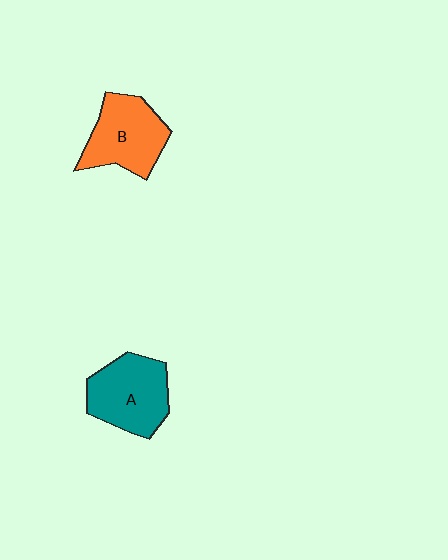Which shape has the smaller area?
Shape B (orange).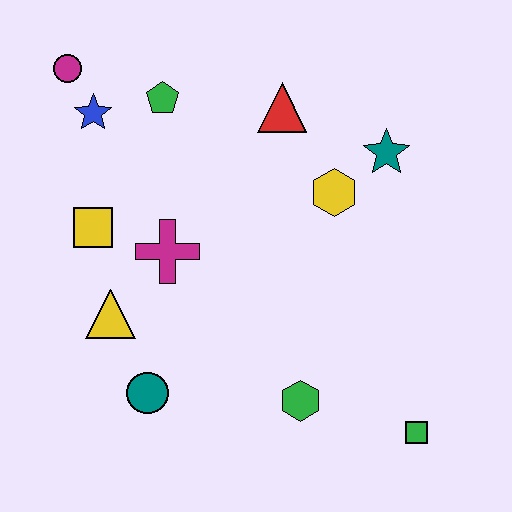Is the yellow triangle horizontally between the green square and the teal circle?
No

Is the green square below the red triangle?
Yes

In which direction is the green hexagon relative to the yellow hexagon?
The green hexagon is below the yellow hexagon.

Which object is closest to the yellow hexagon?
The teal star is closest to the yellow hexagon.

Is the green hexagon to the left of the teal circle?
No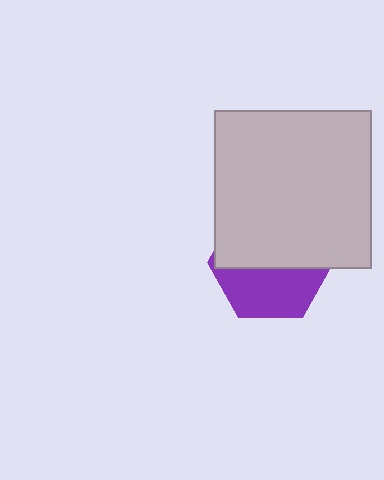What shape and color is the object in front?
The object in front is a light gray square.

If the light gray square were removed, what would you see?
You would see the complete purple hexagon.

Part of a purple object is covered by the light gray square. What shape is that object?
It is a hexagon.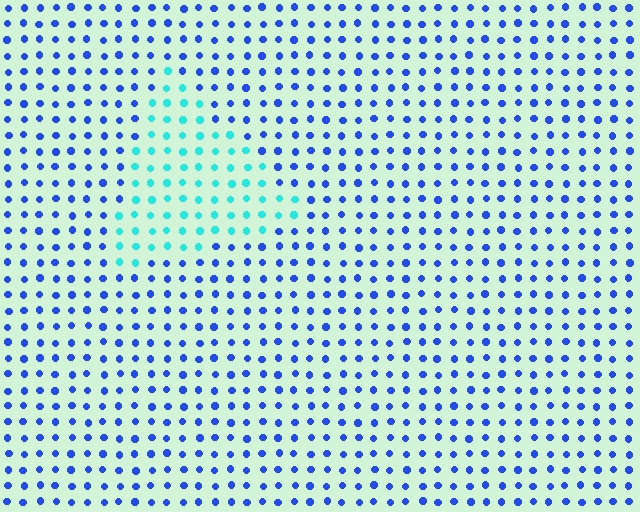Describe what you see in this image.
The image is filled with small blue elements in a uniform arrangement. A triangle-shaped region is visible where the elements are tinted to a slightly different hue, forming a subtle color boundary.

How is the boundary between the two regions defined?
The boundary is defined purely by a slight shift in hue (about 52 degrees). Spacing, size, and orientation are identical on both sides.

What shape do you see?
I see a triangle.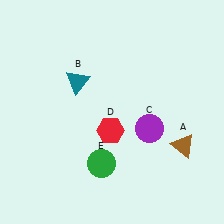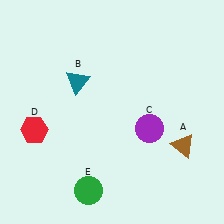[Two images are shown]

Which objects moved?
The objects that moved are: the red hexagon (D), the green circle (E).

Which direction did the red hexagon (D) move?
The red hexagon (D) moved left.